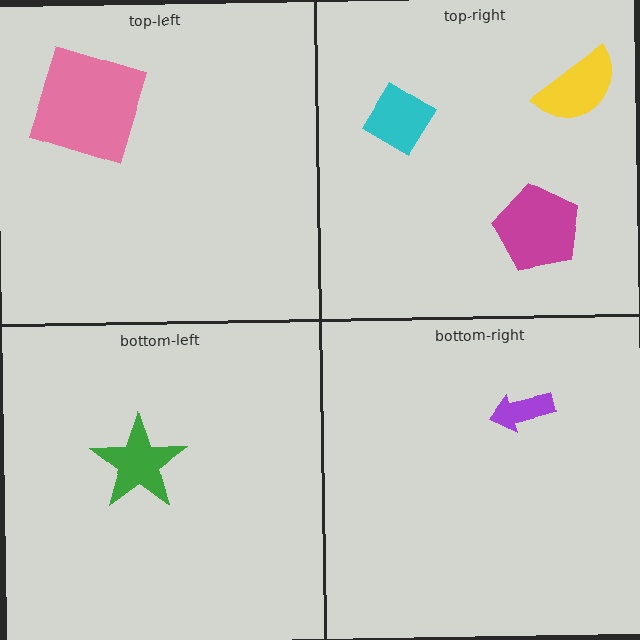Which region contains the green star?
The bottom-left region.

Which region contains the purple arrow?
The bottom-right region.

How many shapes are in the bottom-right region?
1.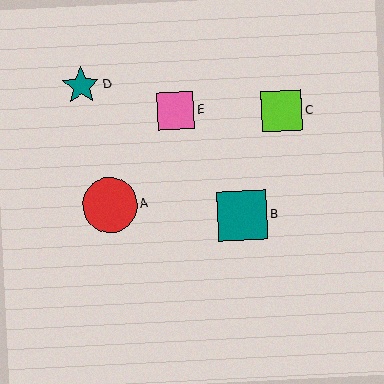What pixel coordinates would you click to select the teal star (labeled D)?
Click at (81, 86) to select the teal star D.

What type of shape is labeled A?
Shape A is a red circle.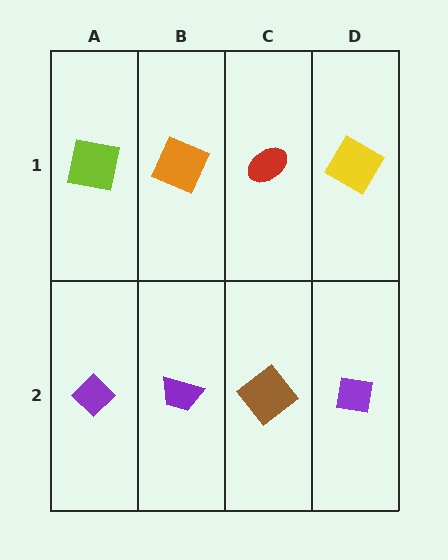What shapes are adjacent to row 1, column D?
A purple square (row 2, column D), a red ellipse (row 1, column C).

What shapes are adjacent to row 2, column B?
An orange square (row 1, column B), a purple diamond (row 2, column A), a brown diamond (row 2, column C).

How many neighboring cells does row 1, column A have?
2.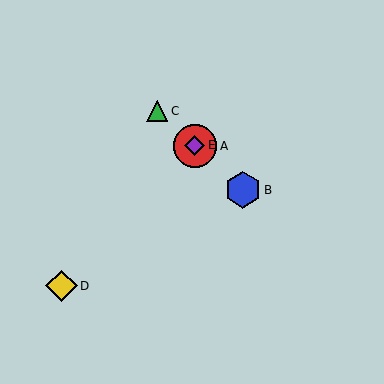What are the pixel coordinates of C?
Object C is at (157, 111).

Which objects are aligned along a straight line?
Objects A, B, C, E are aligned along a straight line.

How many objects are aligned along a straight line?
4 objects (A, B, C, E) are aligned along a straight line.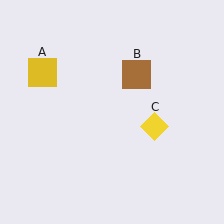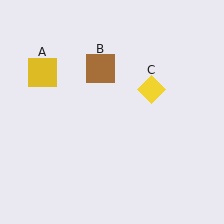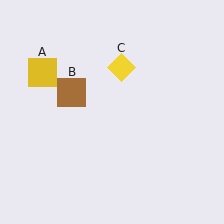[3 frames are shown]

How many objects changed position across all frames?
2 objects changed position: brown square (object B), yellow diamond (object C).